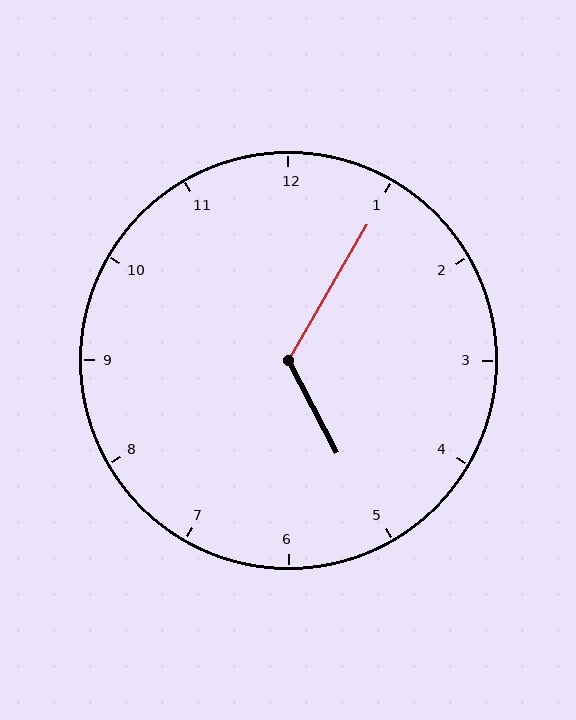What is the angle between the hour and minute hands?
Approximately 122 degrees.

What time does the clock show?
5:05.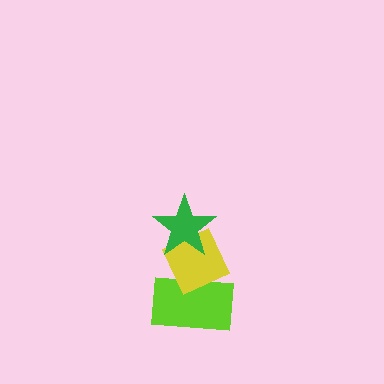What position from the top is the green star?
The green star is 1st from the top.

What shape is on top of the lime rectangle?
The yellow diamond is on top of the lime rectangle.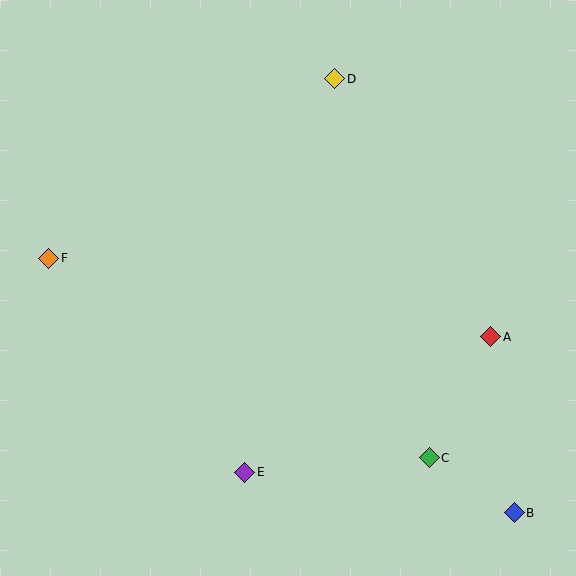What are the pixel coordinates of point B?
Point B is at (514, 513).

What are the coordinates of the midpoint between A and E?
The midpoint between A and E is at (368, 405).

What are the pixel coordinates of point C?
Point C is at (429, 458).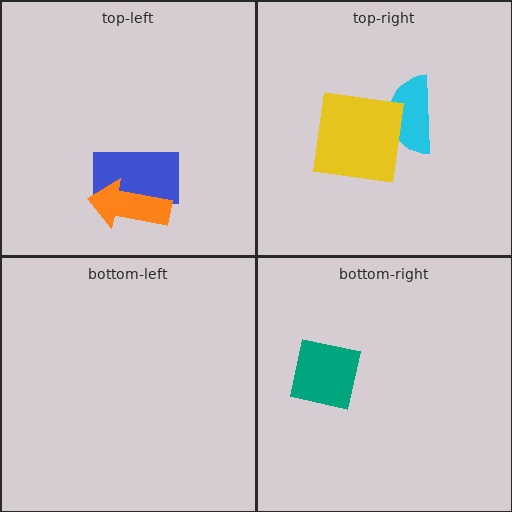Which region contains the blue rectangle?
The top-left region.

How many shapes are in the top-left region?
2.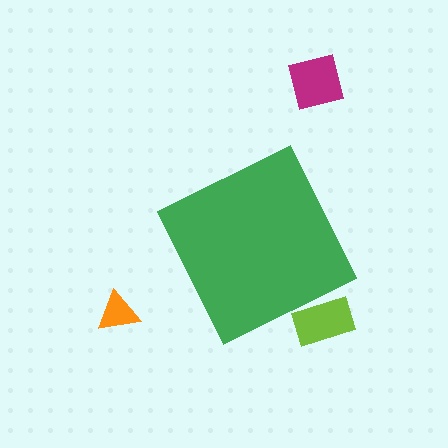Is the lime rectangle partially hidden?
Yes, the lime rectangle is partially hidden behind the green diamond.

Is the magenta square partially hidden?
No, the magenta square is fully visible.